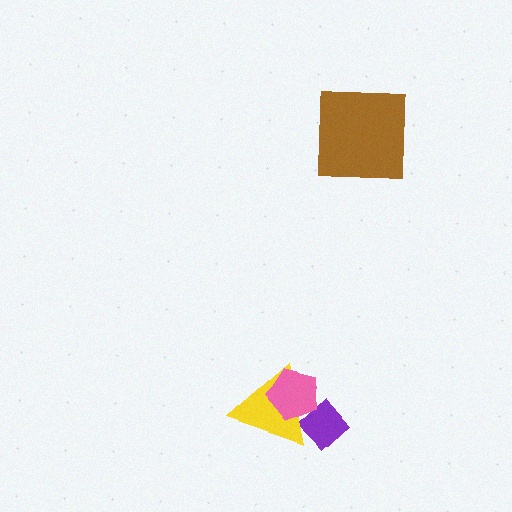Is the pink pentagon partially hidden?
No, no other shape covers it.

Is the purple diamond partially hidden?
Yes, it is partially covered by another shape.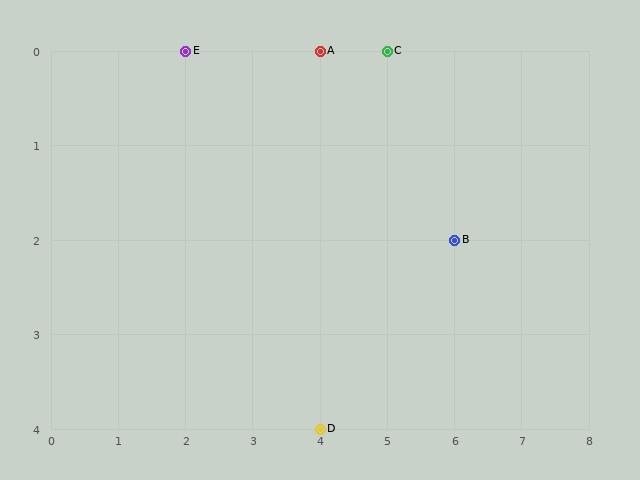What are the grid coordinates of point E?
Point E is at grid coordinates (2, 0).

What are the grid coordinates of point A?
Point A is at grid coordinates (4, 0).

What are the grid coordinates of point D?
Point D is at grid coordinates (4, 4).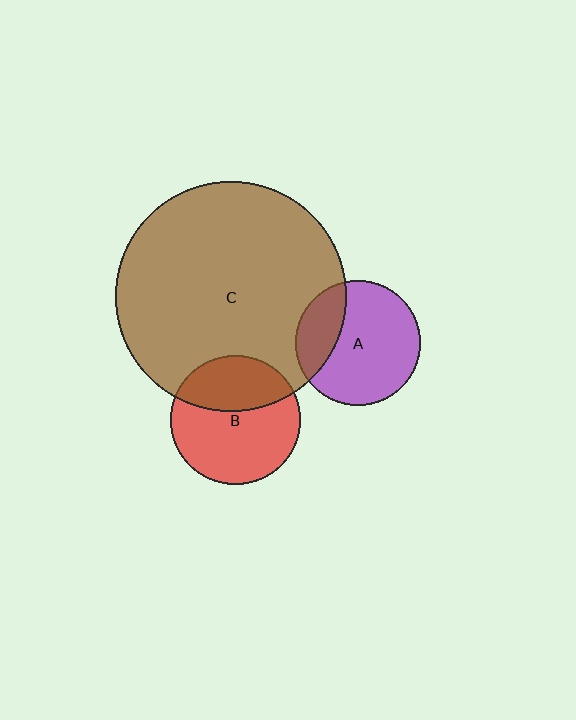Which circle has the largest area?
Circle C (brown).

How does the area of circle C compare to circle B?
Approximately 3.2 times.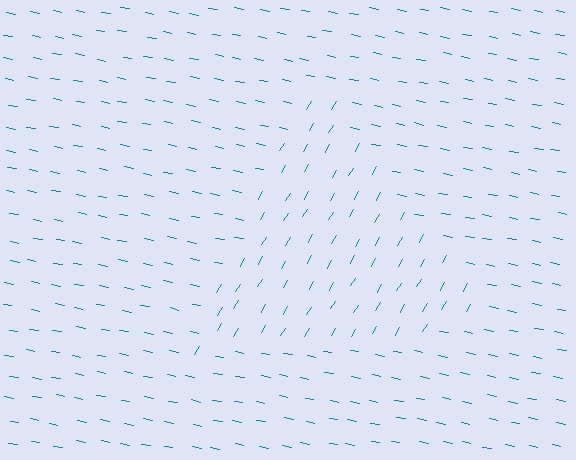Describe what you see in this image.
The image is filled with small teal line segments. A triangle region in the image has lines oriented differently from the surrounding lines, creating a visible texture boundary.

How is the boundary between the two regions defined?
The boundary is defined purely by a change in line orientation (approximately 71 degrees difference). All lines are the same color and thickness.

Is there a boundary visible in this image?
Yes, there is a texture boundary formed by a change in line orientation.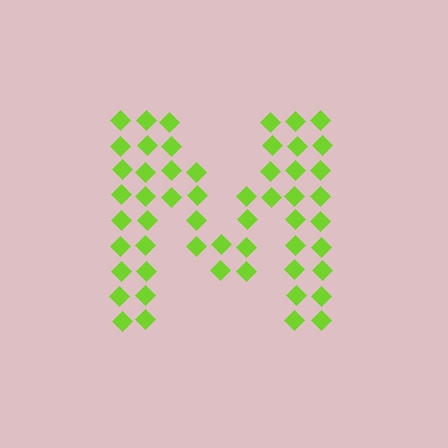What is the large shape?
The large shape is the letter M.